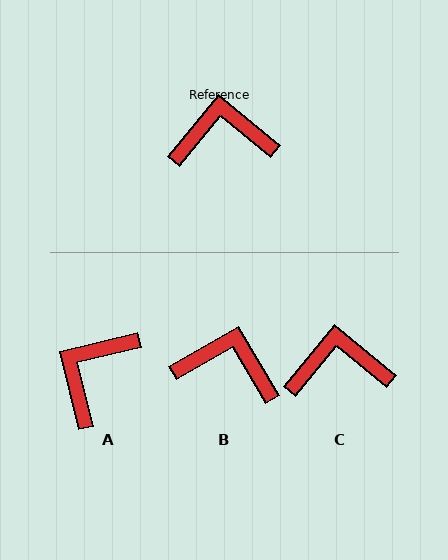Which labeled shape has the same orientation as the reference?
C.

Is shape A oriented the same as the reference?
No, it is off by about 53 degrees.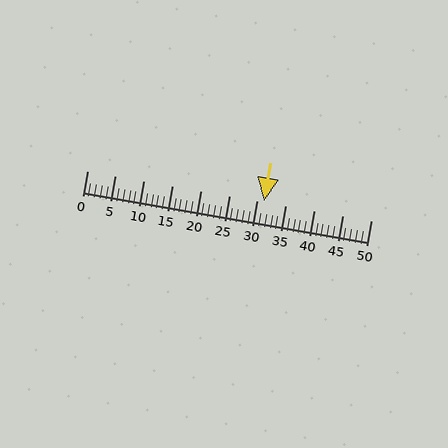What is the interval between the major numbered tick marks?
The major tick marks are spaced 5 units apart.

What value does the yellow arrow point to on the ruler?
The yellow arrow points to approximately 31.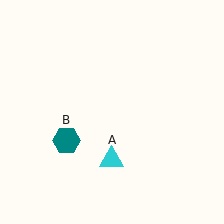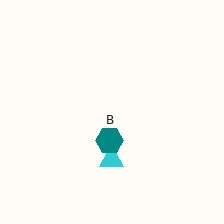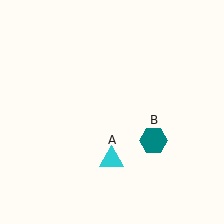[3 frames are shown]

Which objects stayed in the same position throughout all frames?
Cyan triangle (object A) remained stationary.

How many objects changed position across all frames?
1 object changed position: teal hexagon (object B).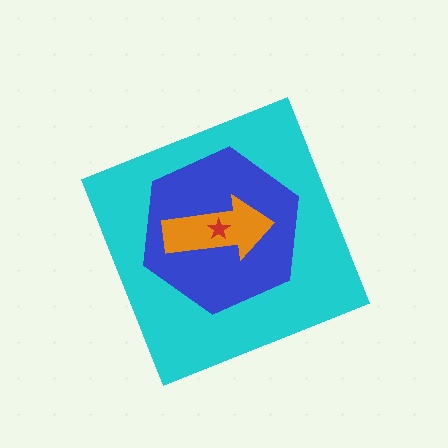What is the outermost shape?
The cyan diamond.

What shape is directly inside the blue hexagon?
The orange arrow.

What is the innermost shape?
The red star.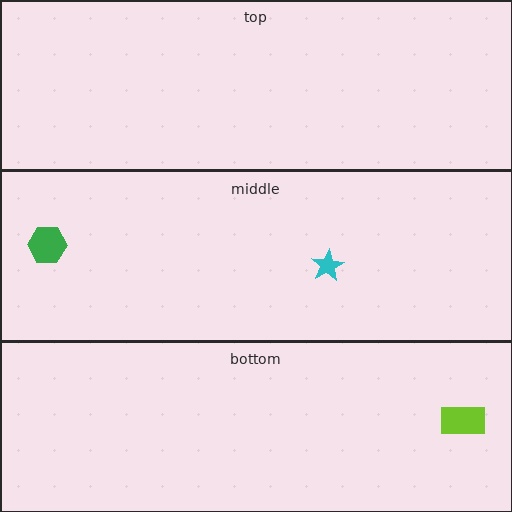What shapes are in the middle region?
The cyan star, the green hexagon.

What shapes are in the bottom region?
The lime rectangle.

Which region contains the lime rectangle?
The bottom region.